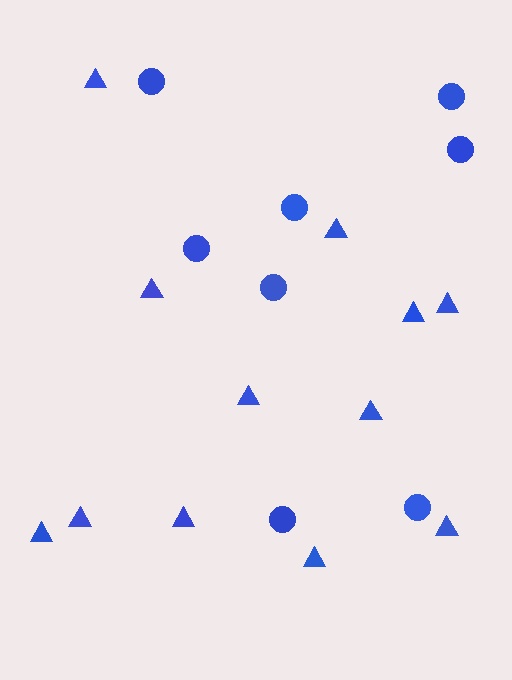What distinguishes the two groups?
There are 2 groups: one group of circles (8) and one group of triangles (12).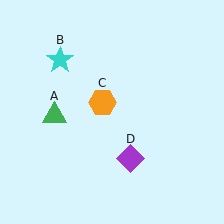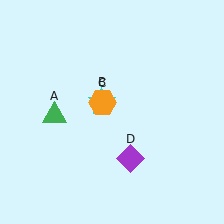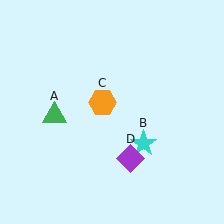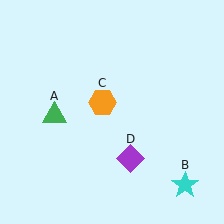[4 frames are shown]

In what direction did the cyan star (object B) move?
The cyan star (object B) moved down and to the right.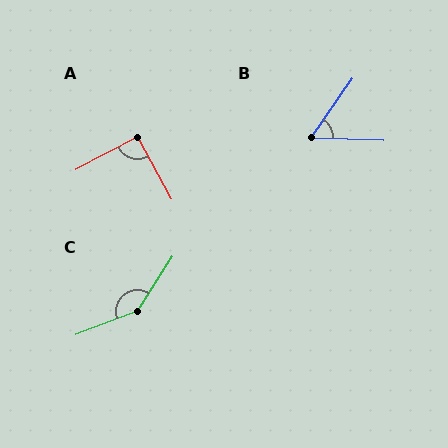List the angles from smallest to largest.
B (57°), A (90°), C (144°).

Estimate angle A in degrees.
Approximately 90 degrees.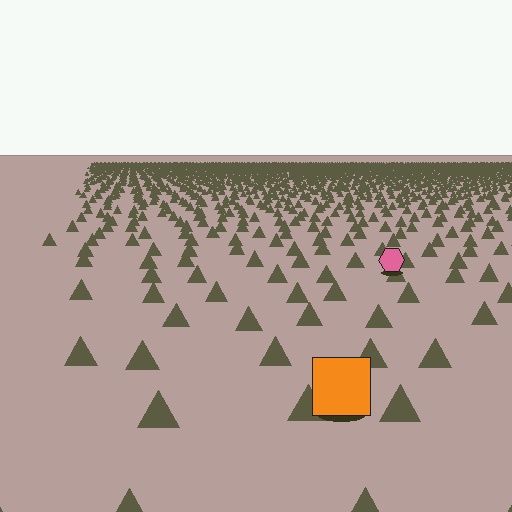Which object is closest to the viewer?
The orange square is closest. The texture marks near it are larger and more spread out.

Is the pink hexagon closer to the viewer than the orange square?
No. The orange square is closer — you can tell from the texture gradient: the ground texture is coarser near it.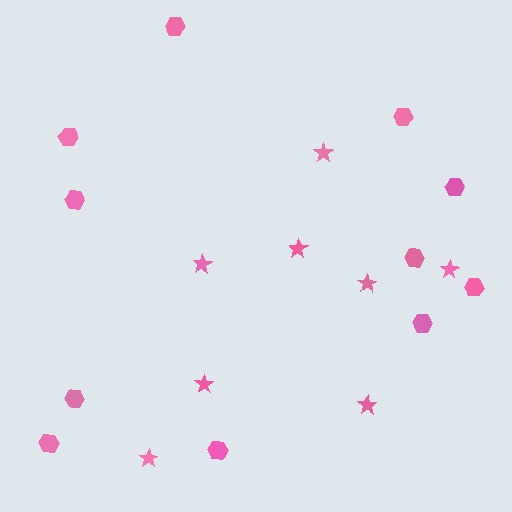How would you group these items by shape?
There are 2 groups: one group of hexagons (11) and one group of stars (8).